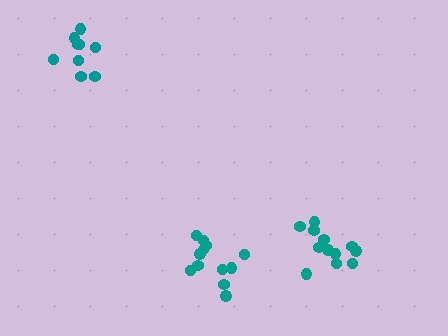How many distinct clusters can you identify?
There are 3 distinct clusters.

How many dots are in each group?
Group 1: 12 dots, Group 2: 12 dots, Group 3: 9 dots (33 total).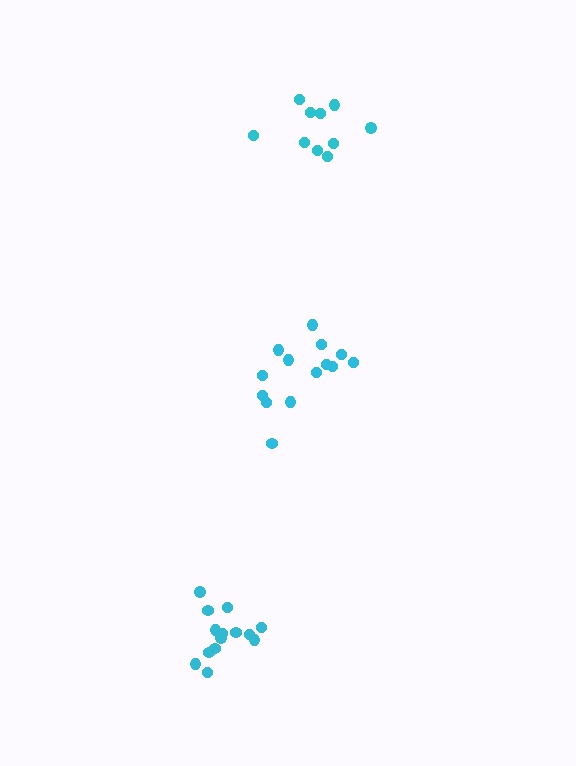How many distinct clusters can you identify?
There are 3 distinct clusters.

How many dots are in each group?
Group 1: 10 dots, Group 2: 14 dots, Group 3: 14 dots (38 total).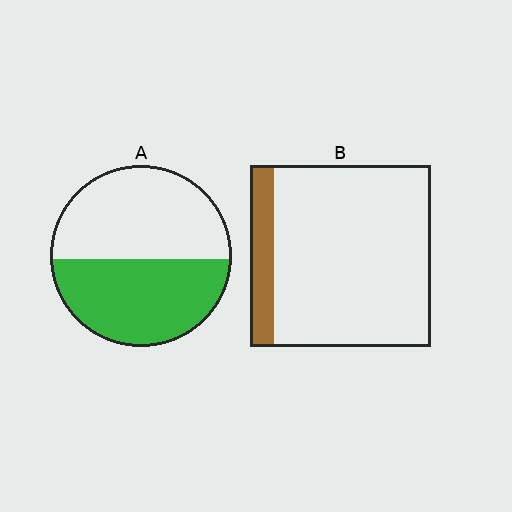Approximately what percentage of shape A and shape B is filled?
A is approximately 50% and B is approximately 15%.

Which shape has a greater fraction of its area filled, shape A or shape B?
Shape A.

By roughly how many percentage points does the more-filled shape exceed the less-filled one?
By roughly 35 percentage points (A over B).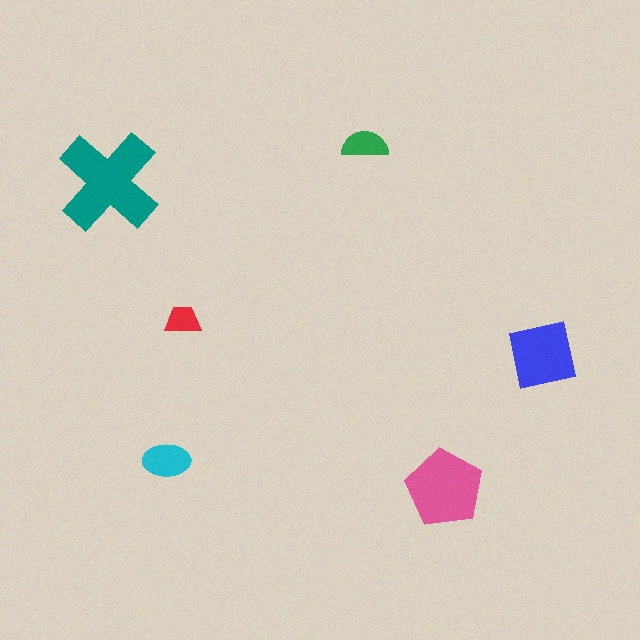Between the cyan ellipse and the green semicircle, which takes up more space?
The cyan ellipse.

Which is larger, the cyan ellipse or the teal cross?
The teal cross.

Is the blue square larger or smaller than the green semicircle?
Larger.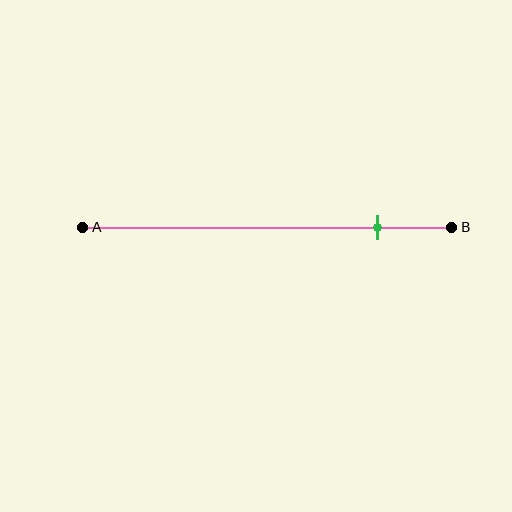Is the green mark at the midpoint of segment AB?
No, the mark is at about 80% from A, not at the 50% midpoint.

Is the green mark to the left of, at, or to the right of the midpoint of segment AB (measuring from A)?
The green mark is to the right of the midpoint of segment AB.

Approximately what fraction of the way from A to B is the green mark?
The green mark is approximately 80% of the way from A to B.